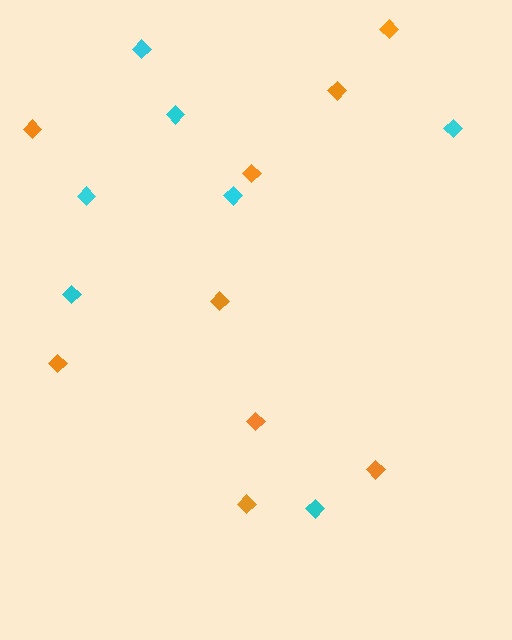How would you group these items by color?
There are 2 groups: one group of orange diamonds (9) and one group of cyan diamonds (7).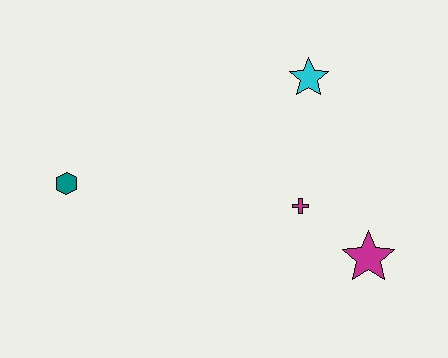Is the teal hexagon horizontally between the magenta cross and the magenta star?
No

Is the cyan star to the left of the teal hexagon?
No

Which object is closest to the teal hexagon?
The magenta cross is closest to the teal hexagon.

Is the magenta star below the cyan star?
Yes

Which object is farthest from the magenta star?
The teal hexagon is farthest from the magenta star.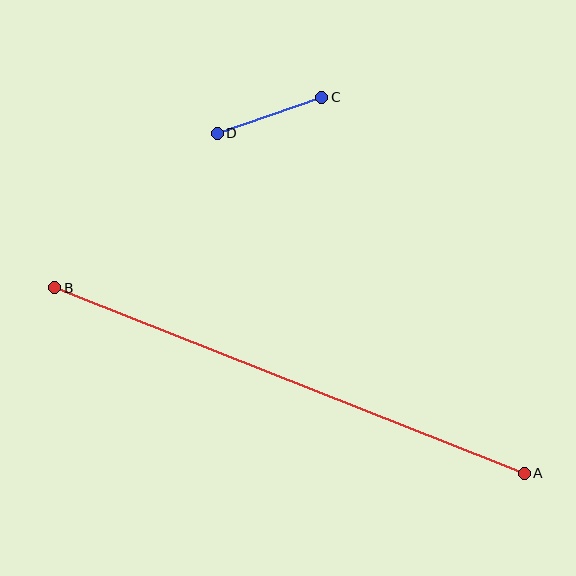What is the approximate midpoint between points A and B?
The midpoint is at approximately (289, 380) pixels.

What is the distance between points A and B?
The distance is approximately 505 pixels.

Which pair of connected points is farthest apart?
Points A and B are farthest apart.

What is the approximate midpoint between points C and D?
The midpoint is at approximately (270, 115) pixels.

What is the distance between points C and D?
The distance is approximately 111 pixels.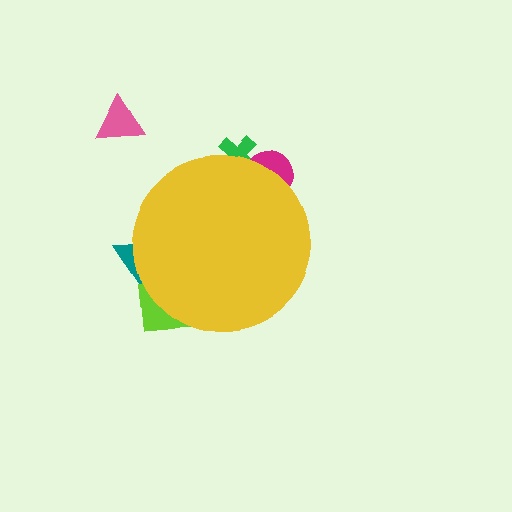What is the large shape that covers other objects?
A yellow circle.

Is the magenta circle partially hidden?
Yes, the magenta circle is partially hidden behind the yellow circle.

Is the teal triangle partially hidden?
Yes, the teal triangle is partially hidden behind the yellow circle.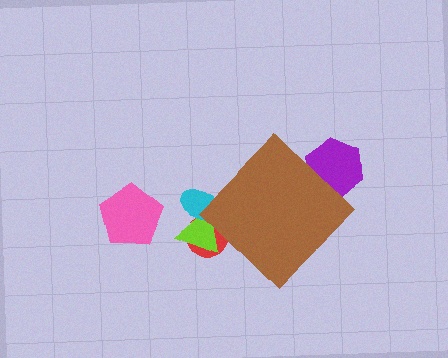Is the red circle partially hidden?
Yes, the red circle is partially hidden behind the brown diamond.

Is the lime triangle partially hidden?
Yes, the lime triangle is partially hidden behind the brown diamond.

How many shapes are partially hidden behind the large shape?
4 shapes are partially hidden.